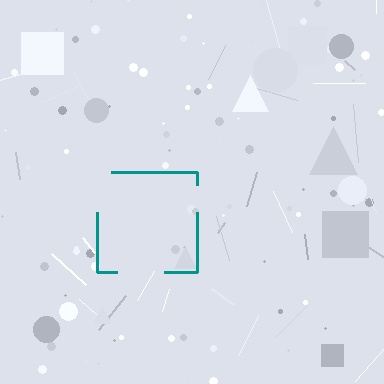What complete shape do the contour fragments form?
The contour fragments form a square.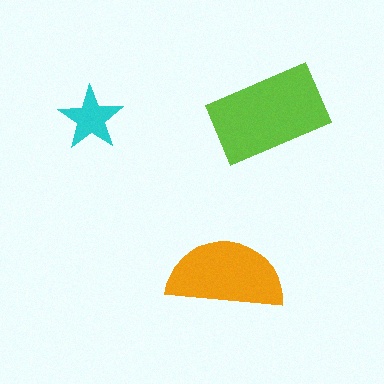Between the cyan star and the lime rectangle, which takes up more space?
The lime rectangle.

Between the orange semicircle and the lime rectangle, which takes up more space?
The lime rectangle.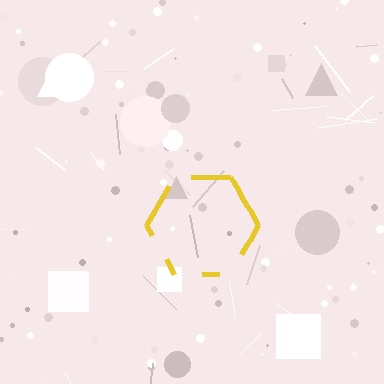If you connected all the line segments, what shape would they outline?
They would outline a hexagon.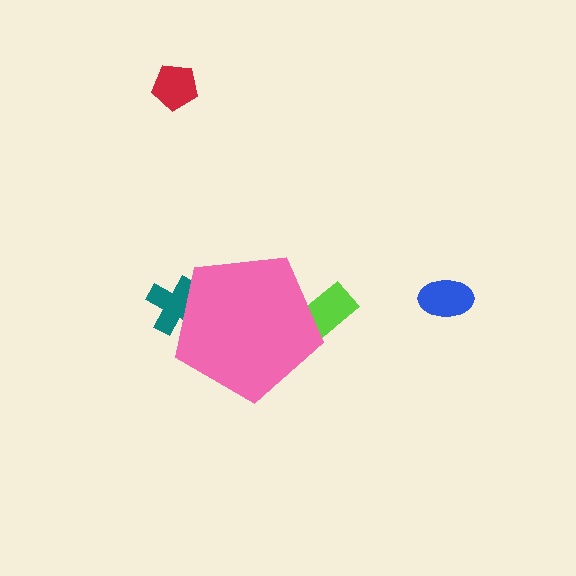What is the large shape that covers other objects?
A pink pentagon.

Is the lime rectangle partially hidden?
Yes, the lime rectangle is partially hidden behind the pink pentagon.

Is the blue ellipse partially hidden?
No, the blue ellipse is fully visible.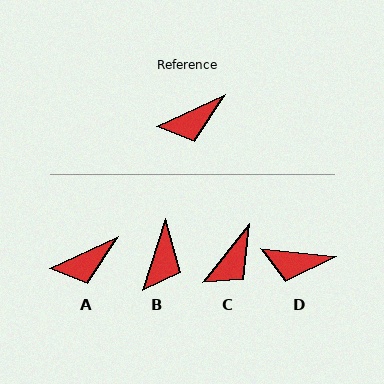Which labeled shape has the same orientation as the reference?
A.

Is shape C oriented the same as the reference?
No, it is off by about 27 degrees.